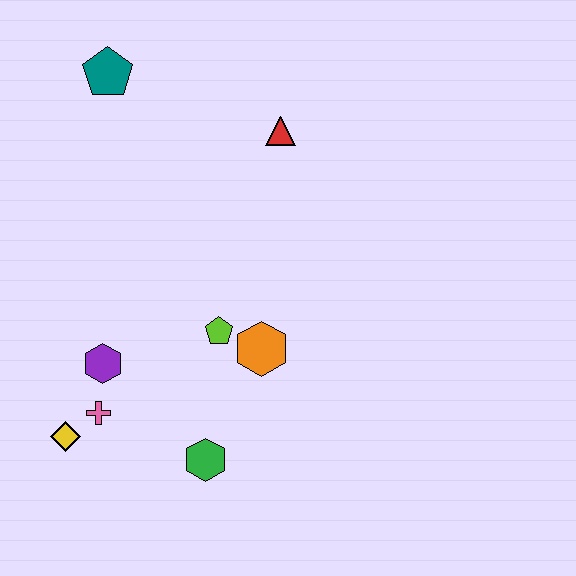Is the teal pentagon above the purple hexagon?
Yes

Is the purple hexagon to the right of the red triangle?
No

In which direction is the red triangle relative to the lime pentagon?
The red triangle is above the lime pentagon.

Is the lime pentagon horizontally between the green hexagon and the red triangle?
Yes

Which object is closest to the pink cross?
The yellow diamond is closest to the pink cross.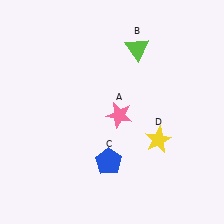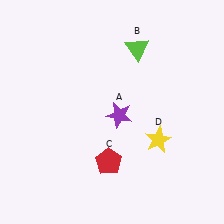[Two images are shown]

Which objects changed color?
A changed from pink to purple. C changed from blue to red.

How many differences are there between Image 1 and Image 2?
There are 2 differences between the two images.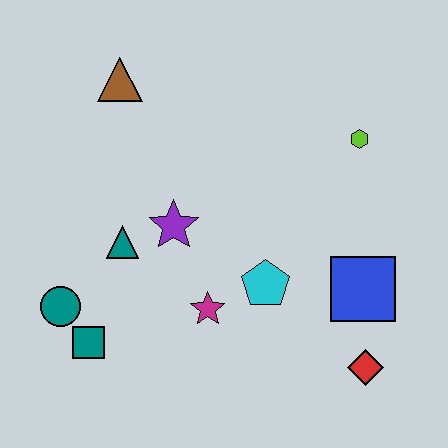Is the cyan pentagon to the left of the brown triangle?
No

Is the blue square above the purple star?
No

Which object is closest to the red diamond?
The blue square is closest to the red diamond.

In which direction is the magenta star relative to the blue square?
The magenta star is to the left of the blue square.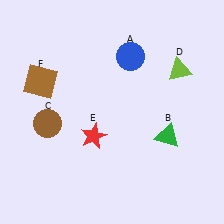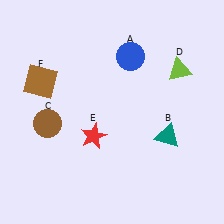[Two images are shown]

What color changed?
The triangle (B) changed from green in Image 1 to teal in Image 2.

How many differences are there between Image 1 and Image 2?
There is 1 difference between the two images.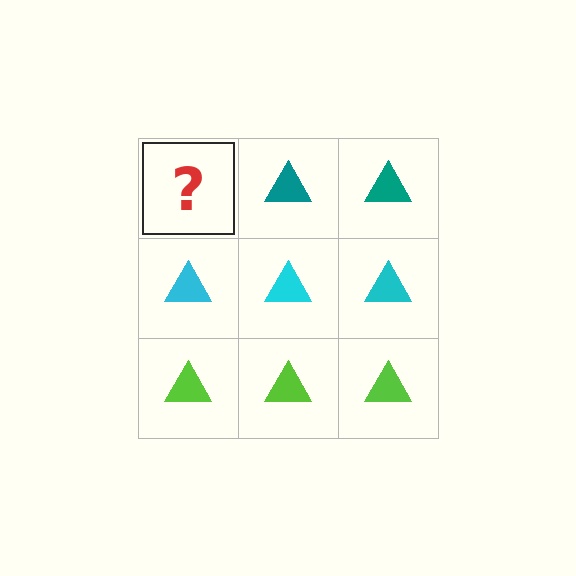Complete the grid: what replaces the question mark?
The question mark should be replaced with a teal triangle.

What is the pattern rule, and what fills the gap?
The rule is that each row has a consistent color. The gap should be filled with a teal triangle.